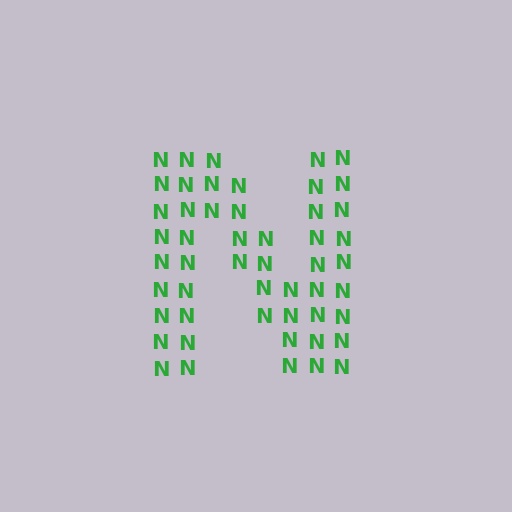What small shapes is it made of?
It is made of small letter N's.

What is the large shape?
The large shape is the letter N.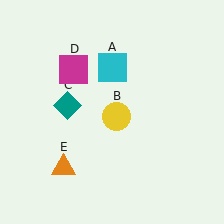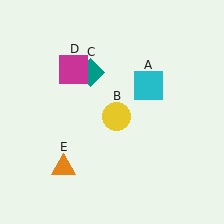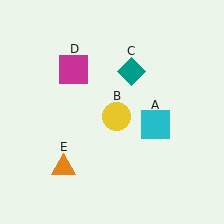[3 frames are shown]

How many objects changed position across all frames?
2 objects changed position: cyan square (object A), teal diamond (object C).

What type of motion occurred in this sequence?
The cyan square (object A), teal diamond (object C) rotated clockwise around the center of the scene.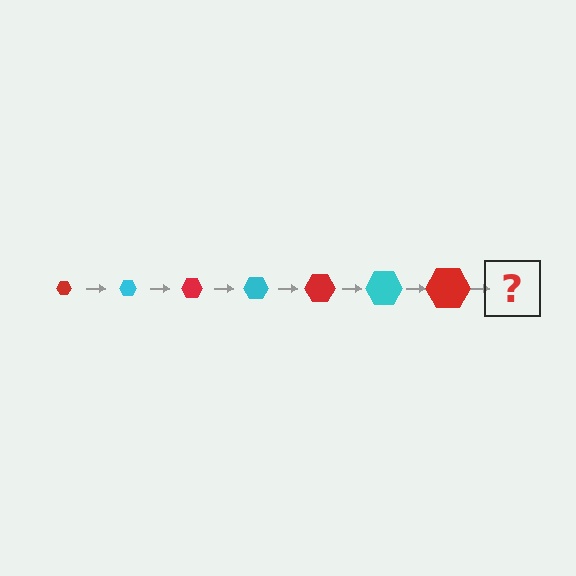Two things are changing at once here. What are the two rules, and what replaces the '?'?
The two rules are that the hexagon grows larger each step and the color cycles through red and cyan. The '?' should be a cyan hexagon, larger than the previous one.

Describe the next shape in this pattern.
It should be a cyan hexagon, larger than the previous one.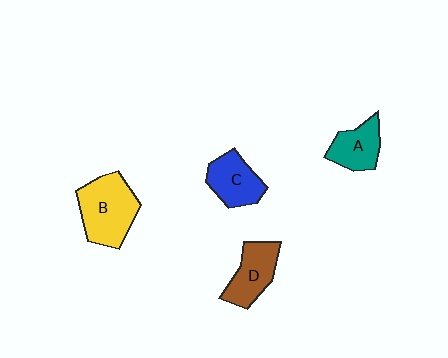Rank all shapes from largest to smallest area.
From largest to smallest: B (yellow), D (brown), C (blue), A (teal).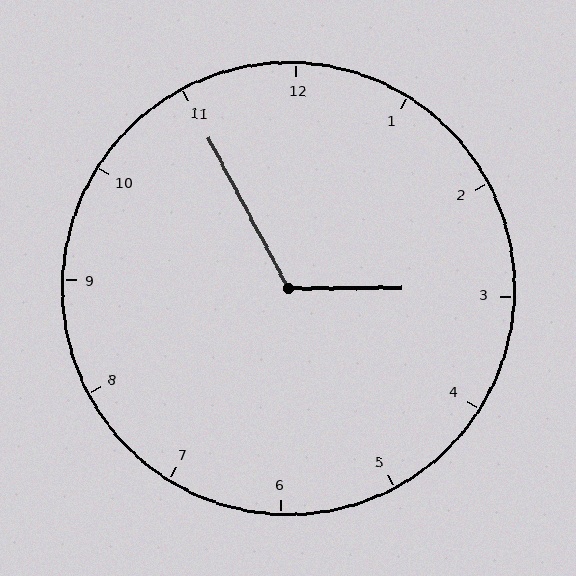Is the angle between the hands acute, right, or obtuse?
It is obtuse.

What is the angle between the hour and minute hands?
Approximately 118 degrees.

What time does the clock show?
2:55.